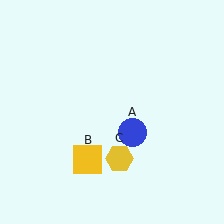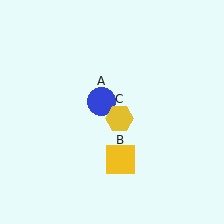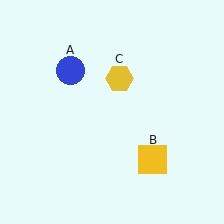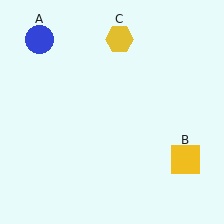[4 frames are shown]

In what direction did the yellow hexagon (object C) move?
The yellow hexagon (object C) moved up.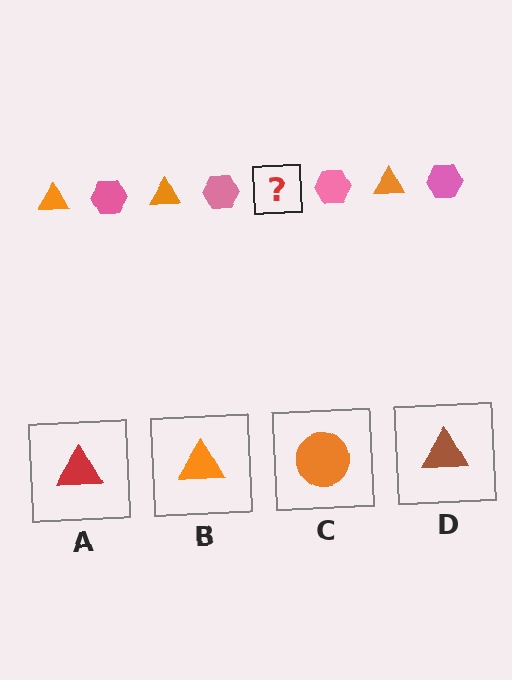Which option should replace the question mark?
Option B.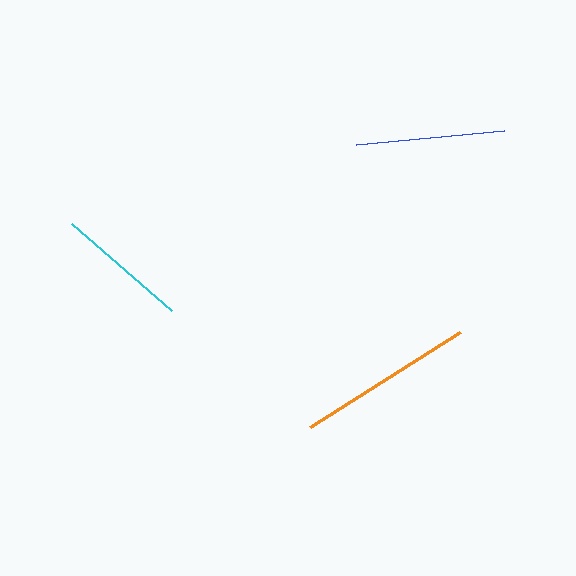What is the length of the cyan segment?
The cyan segment is approximately 133 pixels long.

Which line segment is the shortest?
The cyan line is the shortest at approximately 133 pixels.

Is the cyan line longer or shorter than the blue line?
The blue line is longer than the cyan line.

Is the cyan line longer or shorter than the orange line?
The orange line is longer than the cyan line.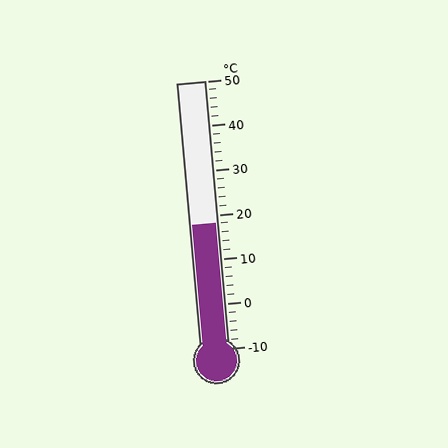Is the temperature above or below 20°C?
The temperature is below 20°C.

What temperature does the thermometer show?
The thermometer shows approximately 18°C.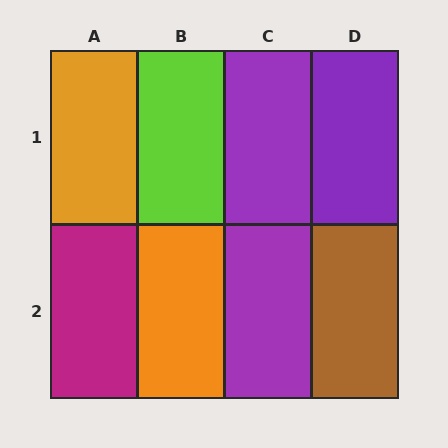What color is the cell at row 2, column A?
Magenta.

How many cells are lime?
1 cell is lime.